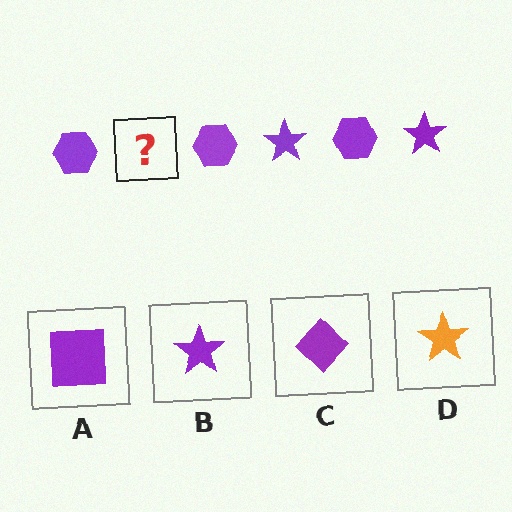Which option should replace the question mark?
Option B.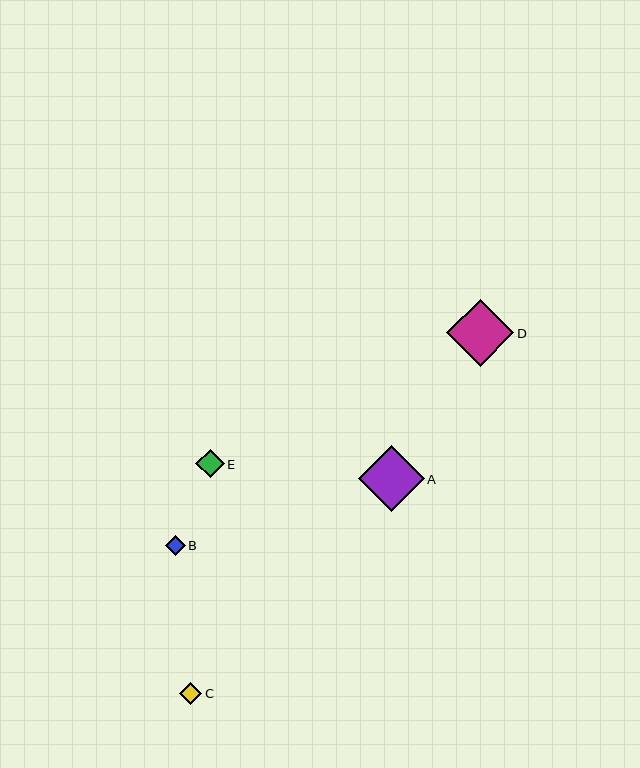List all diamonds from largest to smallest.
From largest to smallest: D, A, E, C, B.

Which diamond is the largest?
Diamond D is the largest with a size of approximately 67 pixels.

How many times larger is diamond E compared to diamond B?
Diamond E is approximately 1.4 times the size of diamond B.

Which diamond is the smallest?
Diamond B is the smallest with a size of approximately 20 pixels.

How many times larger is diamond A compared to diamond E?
Diamond A is approximately 2.3 times the size of diamond E.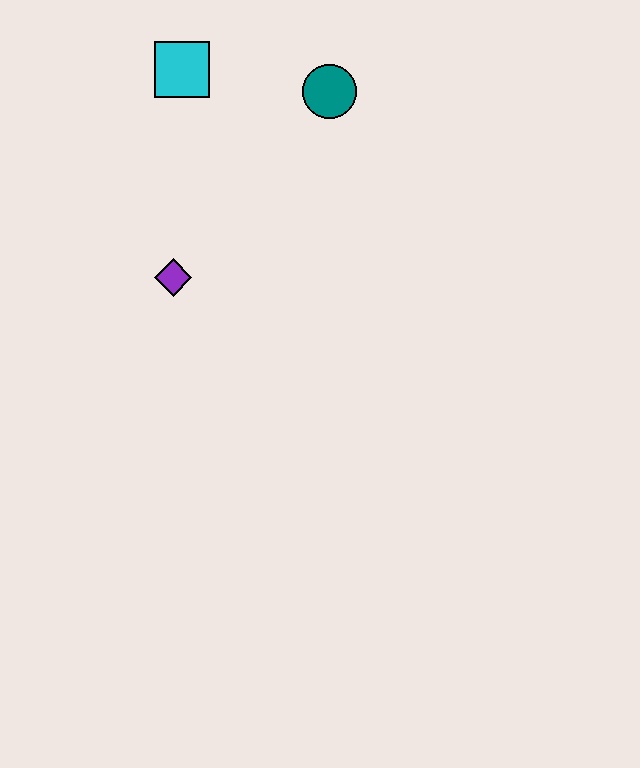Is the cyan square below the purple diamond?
No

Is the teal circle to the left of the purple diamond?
No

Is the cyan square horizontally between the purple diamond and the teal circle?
Yes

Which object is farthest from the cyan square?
The purple diamond is farthest from the cyan square.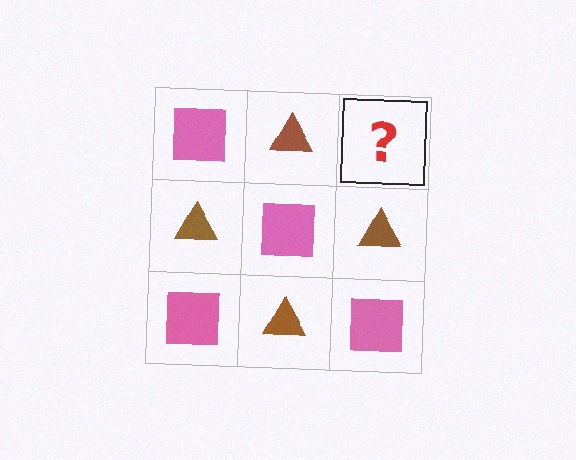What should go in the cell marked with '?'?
The missing cell should contain a pink square.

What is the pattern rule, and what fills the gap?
The rule is that it alternates pink square and brown triangle in a checkerboard pattern. The gap should be filled with a pink square.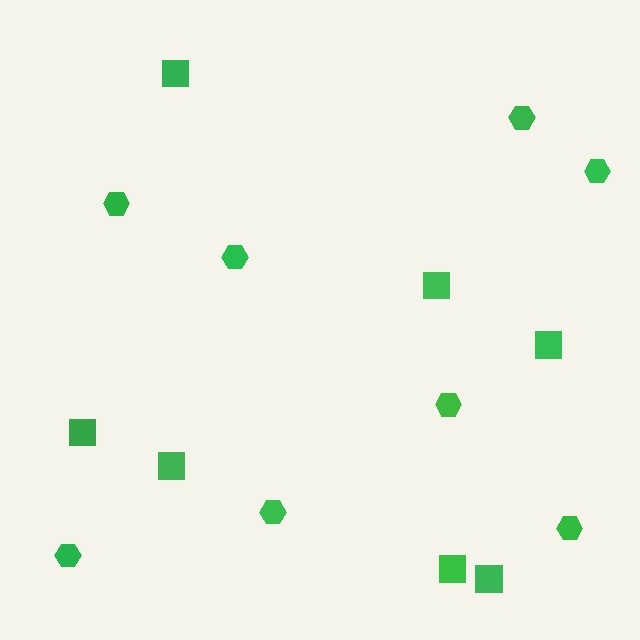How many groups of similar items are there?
There are 2 groups: one group of hexagons (8) and one group of squares (7).